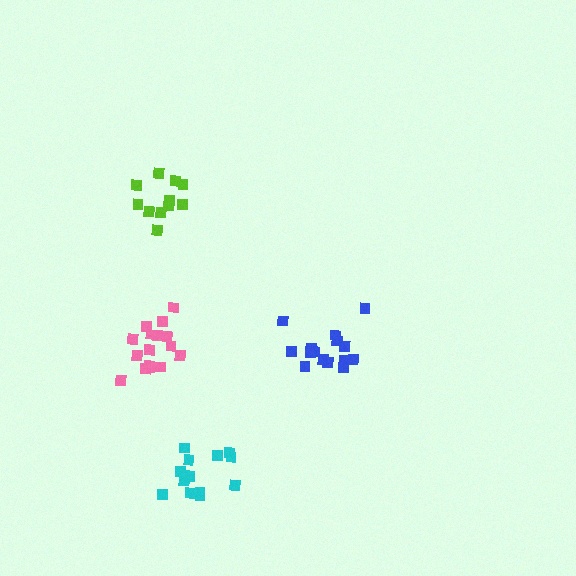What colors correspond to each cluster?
The clusters are colored: blue, lime, cyan, pink.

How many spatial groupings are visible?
There are 4 spatial groupings.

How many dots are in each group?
Group 1: 16 dots, Group 2: 11 dots, Group 3: 13 dots, Group 4: 16 dots (56 total).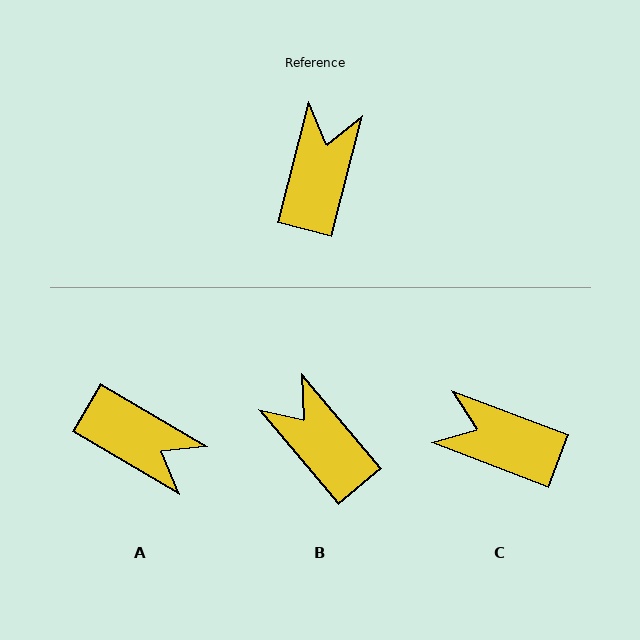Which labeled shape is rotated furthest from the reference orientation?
A, about 106 degrees away.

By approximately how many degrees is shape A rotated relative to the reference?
Approximately 106 degrees clockwise.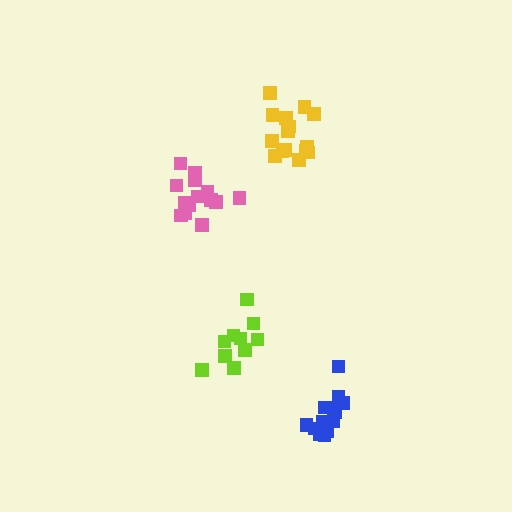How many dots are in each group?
Group 1: 15 dots, Group 2: 14 dots, Group 3: 13 dots, Group 4: 10 dots (52 total).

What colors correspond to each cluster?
The clusters are colored: yellow, pink, blue, lime.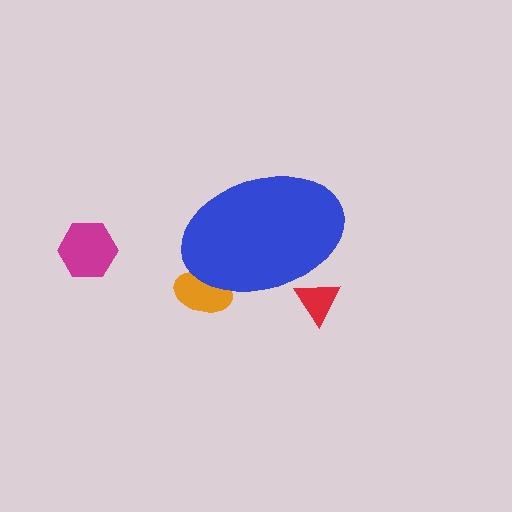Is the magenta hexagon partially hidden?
No, the magenta hexagon is fully visible.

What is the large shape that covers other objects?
A blue ellipse.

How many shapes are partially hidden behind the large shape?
2 shapes are partially hidden.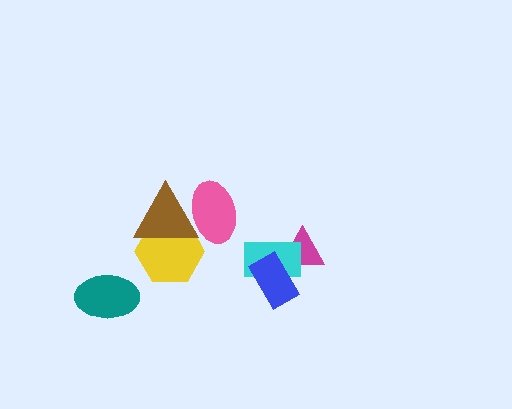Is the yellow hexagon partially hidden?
Yes, it is partially covered by another shape.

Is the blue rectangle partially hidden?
No, no other shape covers it.